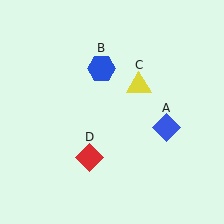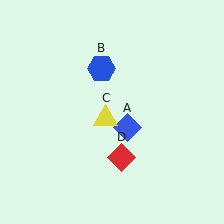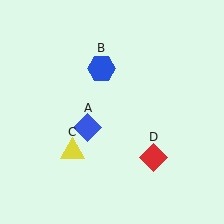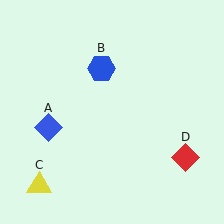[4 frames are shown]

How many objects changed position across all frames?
3 objects changed position: blue diamond (object A), yellow triangle (object C), red diamond (object D).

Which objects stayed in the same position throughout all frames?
Blue hexagon (object B) remained stationary.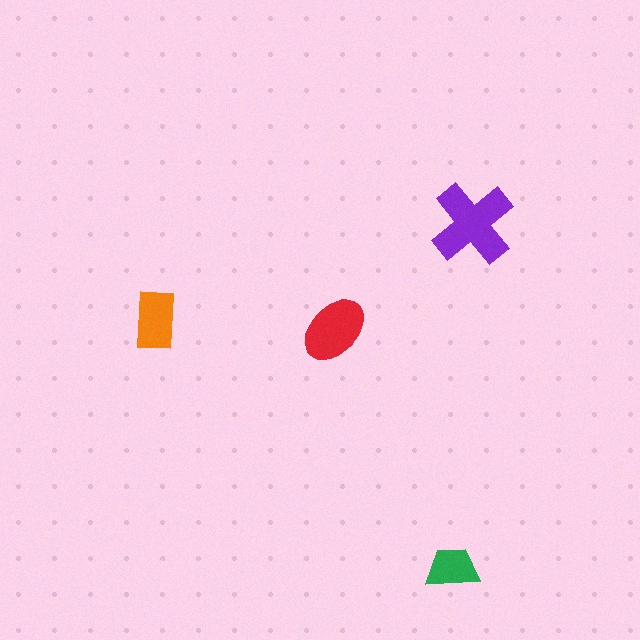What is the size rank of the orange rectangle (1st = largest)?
3rd.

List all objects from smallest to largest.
The green trapezoid, the orange rectangle, the red ellipse, the purple cross.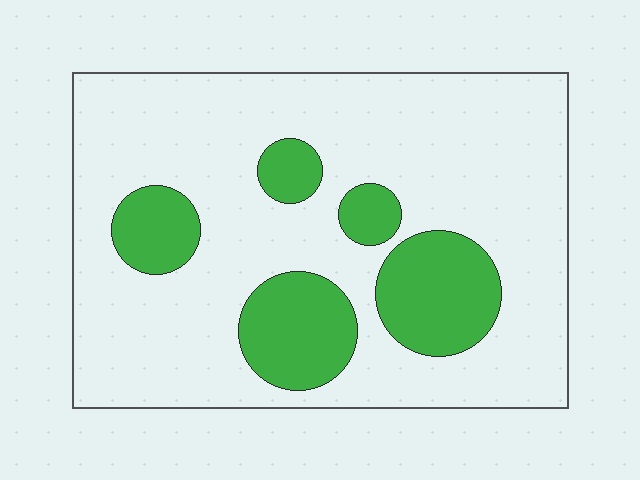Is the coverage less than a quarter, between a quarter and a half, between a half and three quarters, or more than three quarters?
Less than a quarter.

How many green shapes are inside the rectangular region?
5.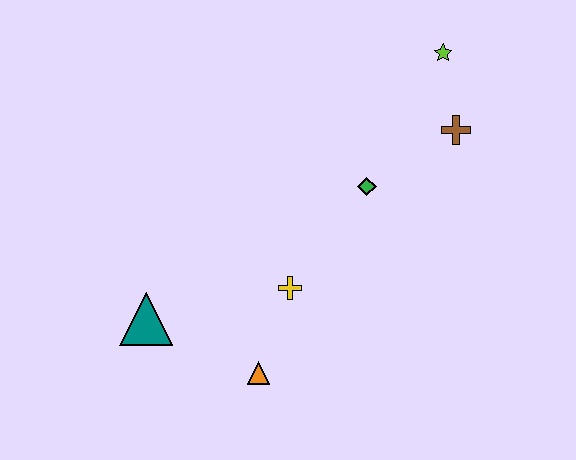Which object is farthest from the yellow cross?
The lime star is farthest from the yellow cross.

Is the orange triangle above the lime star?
No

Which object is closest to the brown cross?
The lime star is closest to the brown cross.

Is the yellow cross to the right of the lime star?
No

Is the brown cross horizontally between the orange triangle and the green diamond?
No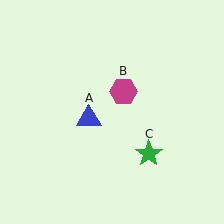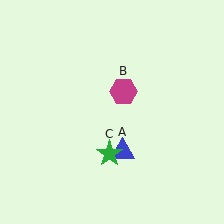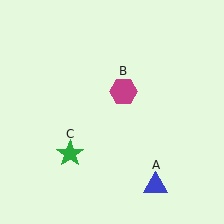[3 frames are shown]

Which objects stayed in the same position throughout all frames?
Magenta hexagon (object B) remained stationary.